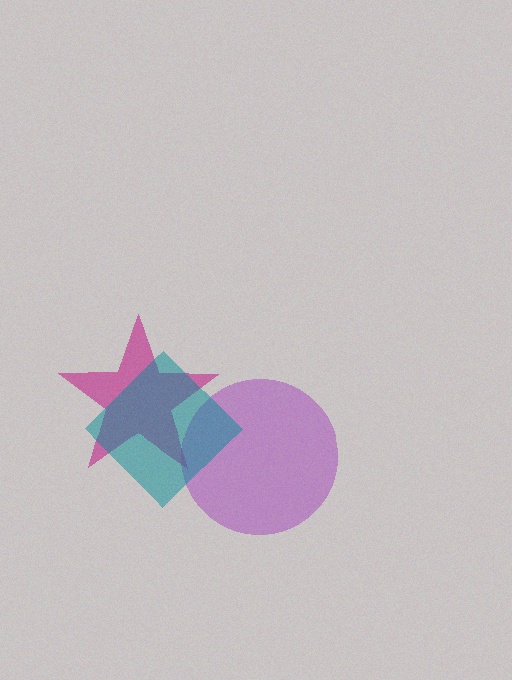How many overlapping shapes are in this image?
There are 3 overlapping shapes in the image.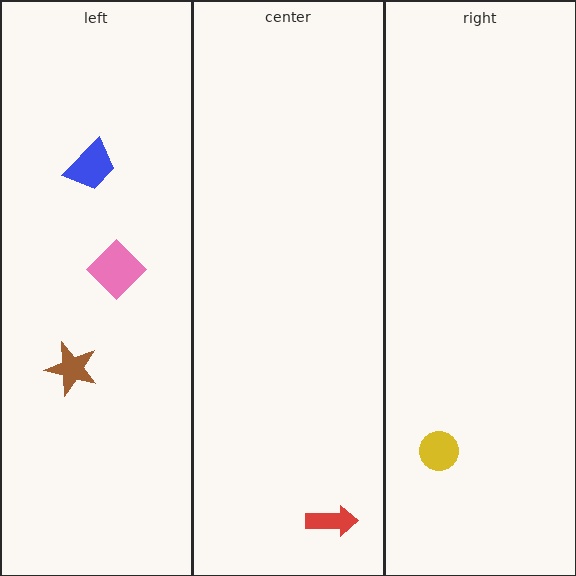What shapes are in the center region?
The red arrow.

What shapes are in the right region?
The yellow circle.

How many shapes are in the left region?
3.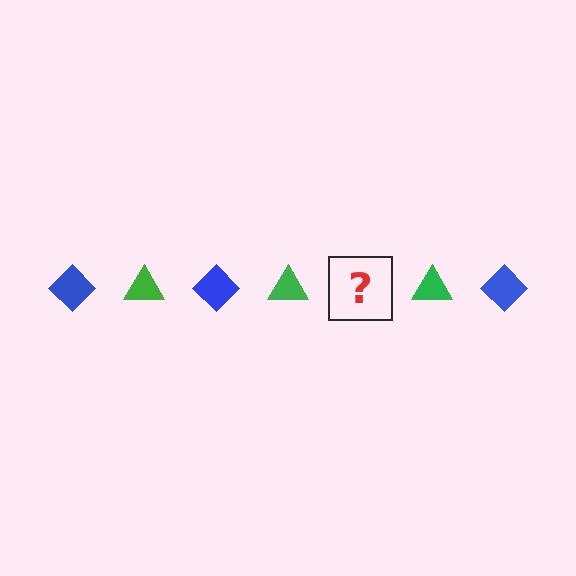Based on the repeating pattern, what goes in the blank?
The blank should be a blue diamond.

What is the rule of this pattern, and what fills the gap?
The rule is that the pattern alternates between blue diamond and green triangle. The gap should be filled with a blue diamond.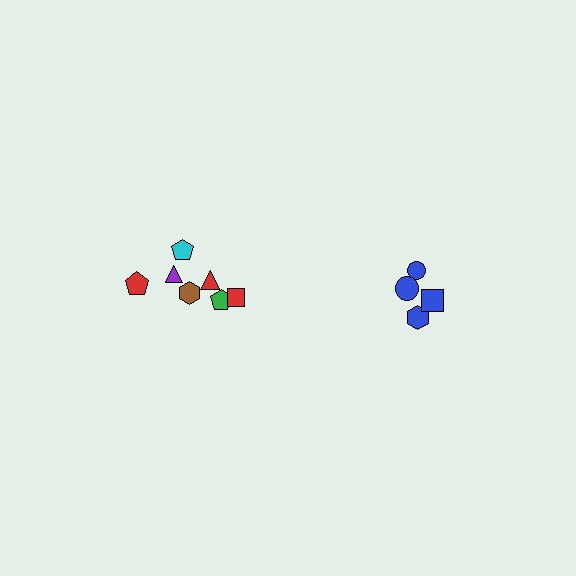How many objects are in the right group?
There are 4 objects.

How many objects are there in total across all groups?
There are 11 objects.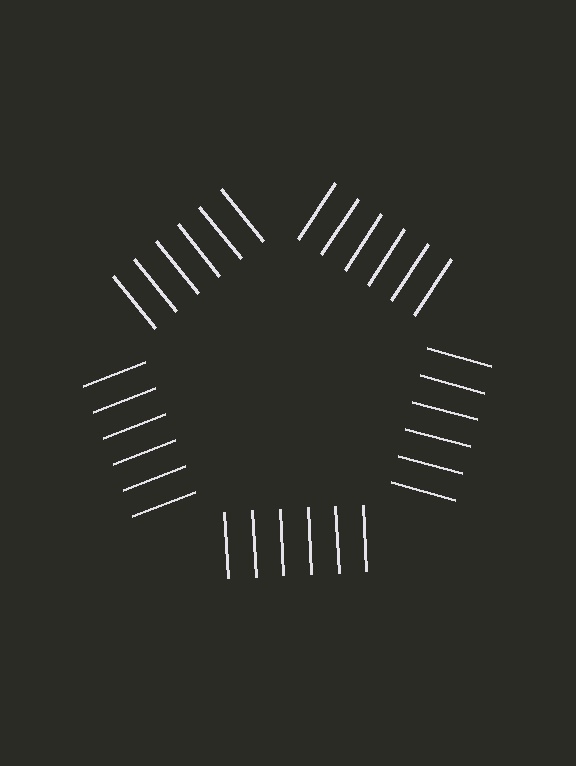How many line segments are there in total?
30 — 6 along each of the 5 edges.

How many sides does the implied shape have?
5 sides — the line-ends trace a pentagon.